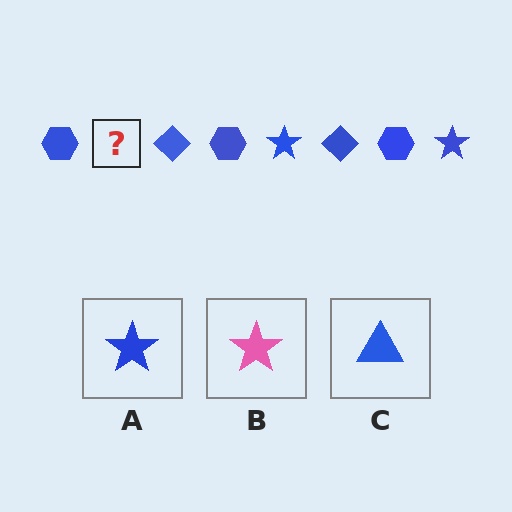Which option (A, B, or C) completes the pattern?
A.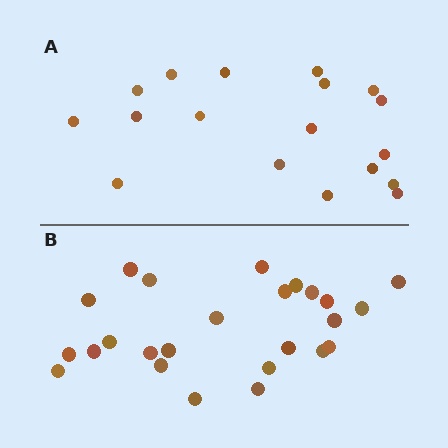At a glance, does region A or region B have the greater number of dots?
Region B (the bottom region) has more dots.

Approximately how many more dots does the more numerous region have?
Region B has roughly 8 or so more dots than region A.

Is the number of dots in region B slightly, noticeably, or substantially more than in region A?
Region B has noticeably more, but not dramatically so. The ratio is roughly 1.4 to 1.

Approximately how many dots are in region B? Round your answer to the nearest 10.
About 20 dots. (The exact count is 25, which rounds to 20.)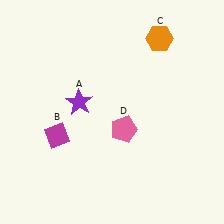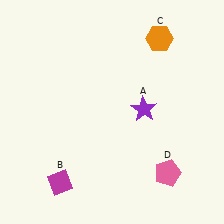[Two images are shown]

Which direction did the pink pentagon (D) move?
The pink pentagon (D) moved right.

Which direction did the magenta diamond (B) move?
The magenta diamond (B) moved down.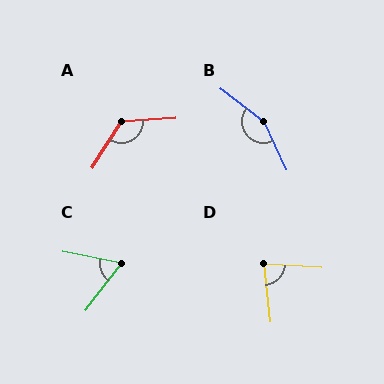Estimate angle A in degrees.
Approximately 126 degrees.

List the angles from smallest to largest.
C (64°), D (80°), A (126°), B (152°).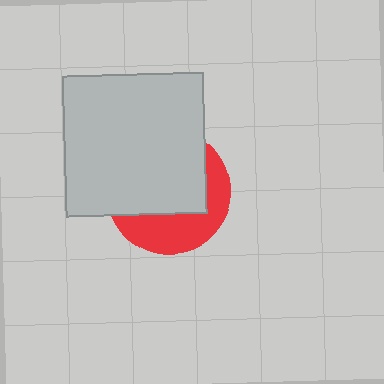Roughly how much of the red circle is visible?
A small part of it is visible (roughly 39%).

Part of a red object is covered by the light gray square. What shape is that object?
It is a circle.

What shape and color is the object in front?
The object in front is a light gray square.